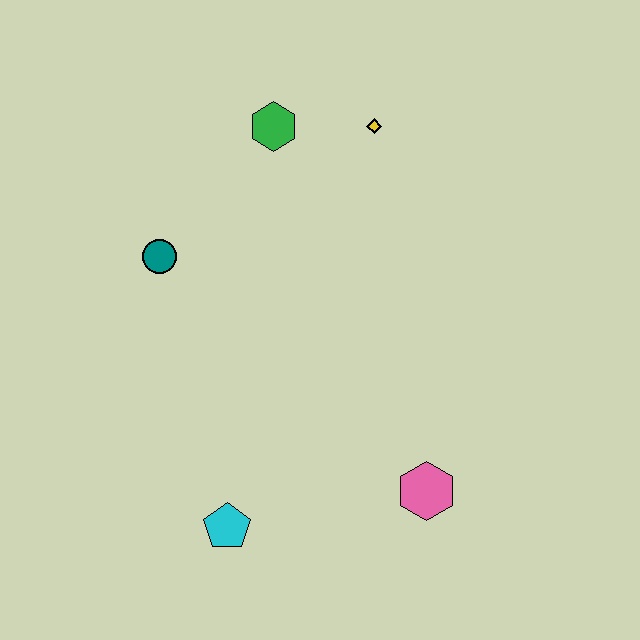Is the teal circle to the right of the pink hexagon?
No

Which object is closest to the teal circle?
The green hexagon is closest to the teal circle.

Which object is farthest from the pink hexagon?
The green hexagon is farthest from the pink hexagon.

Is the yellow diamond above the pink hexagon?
Yes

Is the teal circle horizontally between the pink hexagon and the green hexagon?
No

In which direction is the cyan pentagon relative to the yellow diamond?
The cyan pentagon is below the yellow diamond.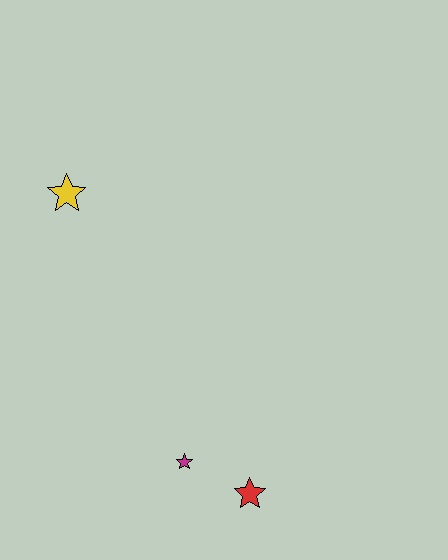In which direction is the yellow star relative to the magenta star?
The yellow star is above the magenta star.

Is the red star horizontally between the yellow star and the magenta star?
No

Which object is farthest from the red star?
The yellow star is farthest from the red star.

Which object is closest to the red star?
The magenta star is closest to the red star.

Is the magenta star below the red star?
No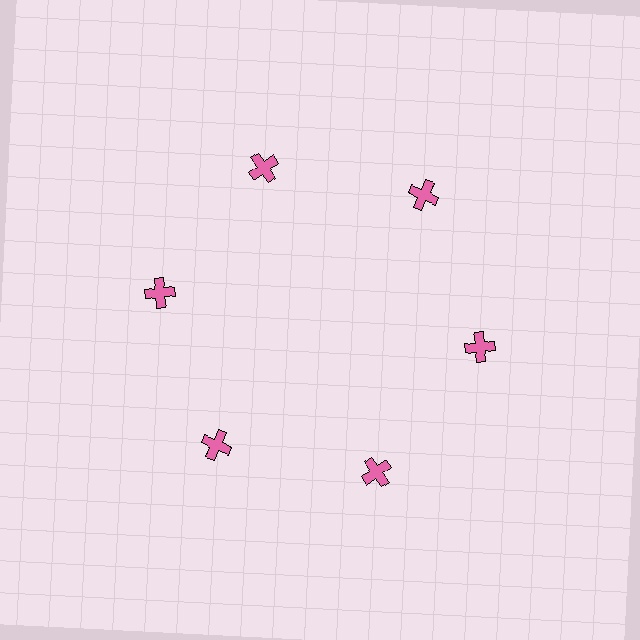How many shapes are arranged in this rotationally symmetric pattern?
There are 6 shapes, arranged in 6 groups of 1.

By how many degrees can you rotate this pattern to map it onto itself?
The pattern maps onto itself every 60 degrees of rotation.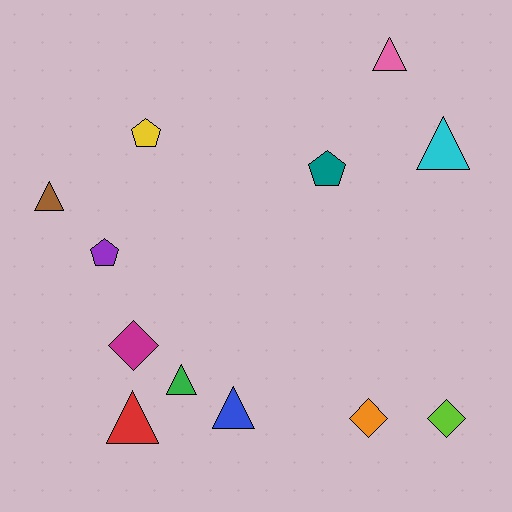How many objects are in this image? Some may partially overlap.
There are 12 objects.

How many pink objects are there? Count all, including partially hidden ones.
There is 1 pink object.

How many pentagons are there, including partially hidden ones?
There are 3 pentagons.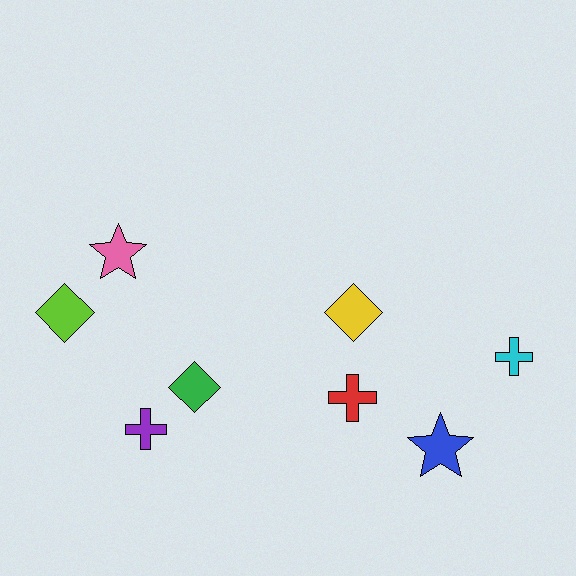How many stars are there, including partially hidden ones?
There are 2 stars.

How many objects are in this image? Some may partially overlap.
There are 8 objects.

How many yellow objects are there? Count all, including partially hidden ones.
There is 1 yellow object.